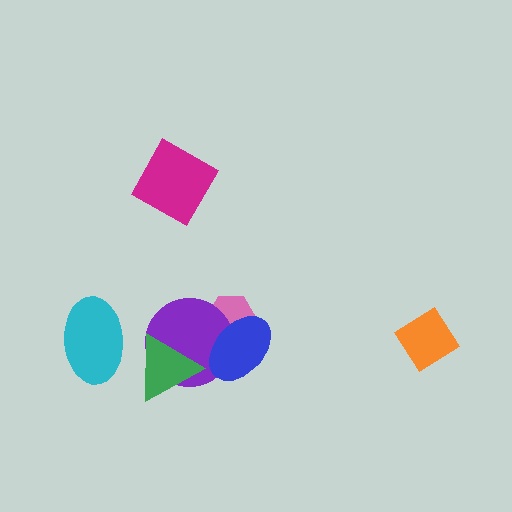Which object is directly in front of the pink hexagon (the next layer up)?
The purple circle is directly in front of the pink hexagon.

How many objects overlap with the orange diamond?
0 objects overlap with the orange diamond.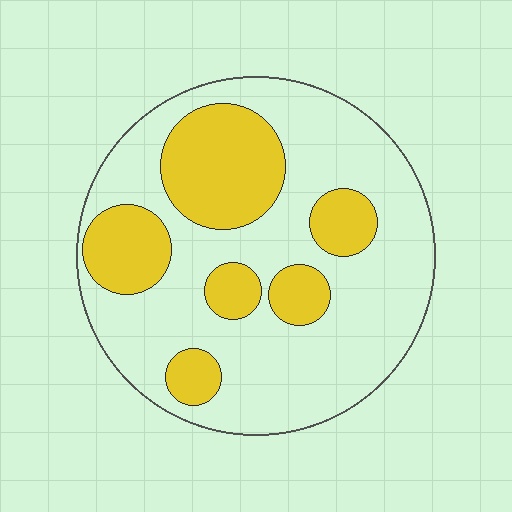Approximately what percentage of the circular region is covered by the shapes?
Approximately 30%.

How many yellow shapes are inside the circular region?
6.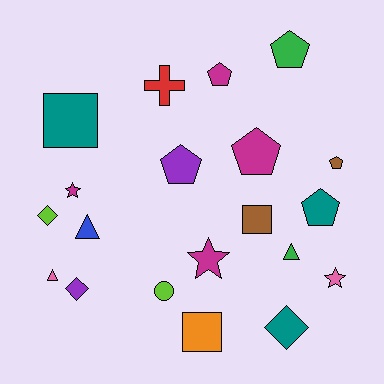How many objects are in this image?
There are 20 objects.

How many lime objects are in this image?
There are 2 lime objects.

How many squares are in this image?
There are 3 squares.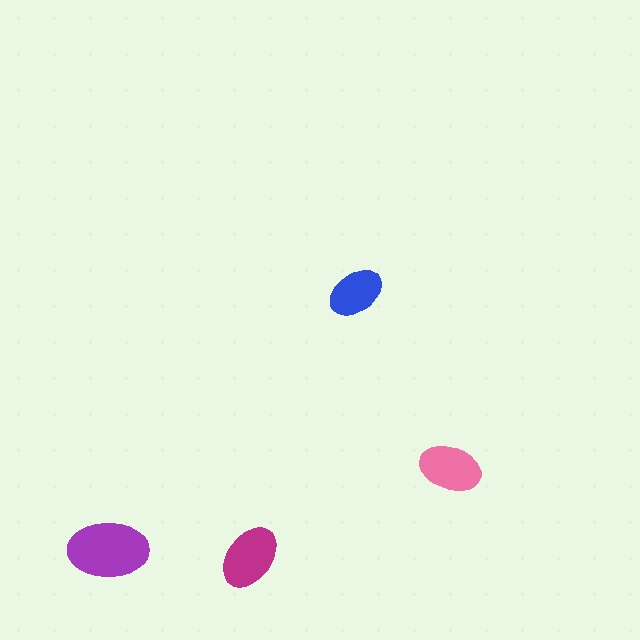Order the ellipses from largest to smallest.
the purple one, the magenta one, the pink one, the blue one.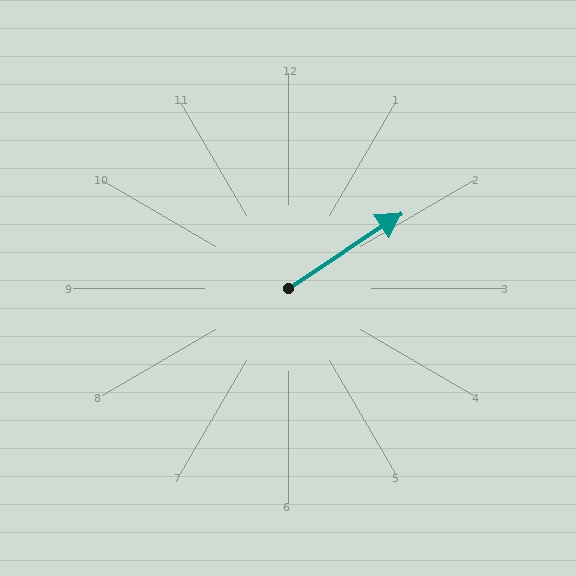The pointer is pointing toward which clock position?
Roughly 2 o'clock.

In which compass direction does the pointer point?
Northeast.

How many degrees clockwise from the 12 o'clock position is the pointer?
Approximately 56 degrees.